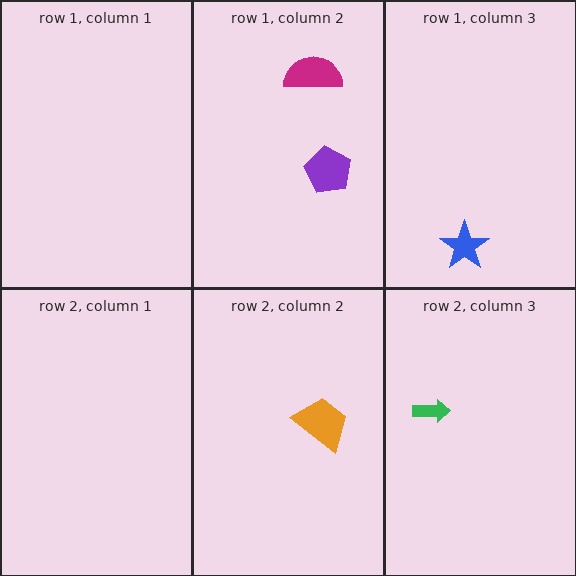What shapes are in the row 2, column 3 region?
The green arrow.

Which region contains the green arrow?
The row 2, column 3 region.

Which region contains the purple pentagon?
The row 1, column 2 region.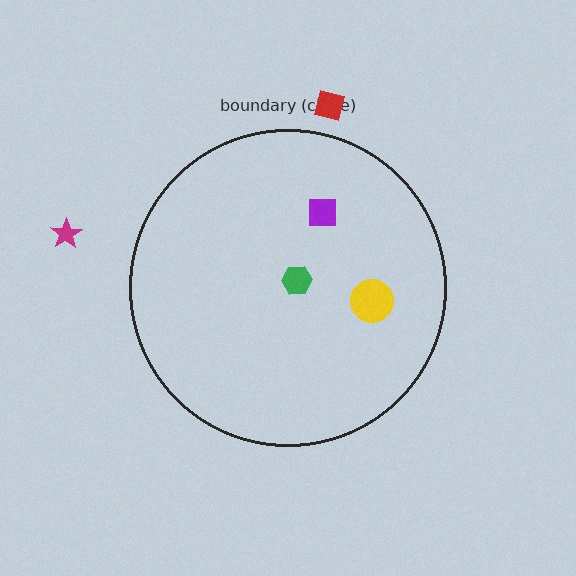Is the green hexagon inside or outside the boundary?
Inside.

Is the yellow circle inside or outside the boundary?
Inside.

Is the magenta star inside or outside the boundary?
Outside.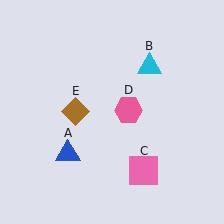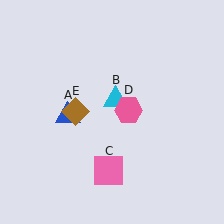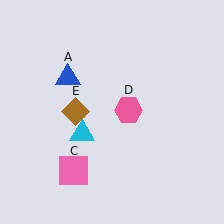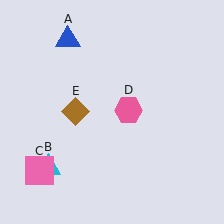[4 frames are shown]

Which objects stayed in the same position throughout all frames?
Pink hexagon (object D) and brown diamond (object E) remained stationary.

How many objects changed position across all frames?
3 objects changed position: blue triangle (object A), cyan triangle (object B), pink square (object C).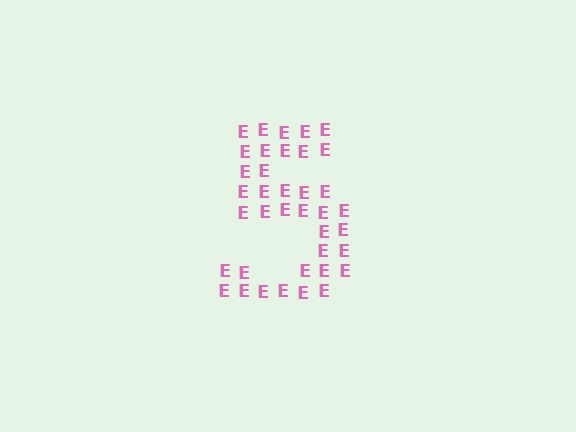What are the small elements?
The small elements are letter E's.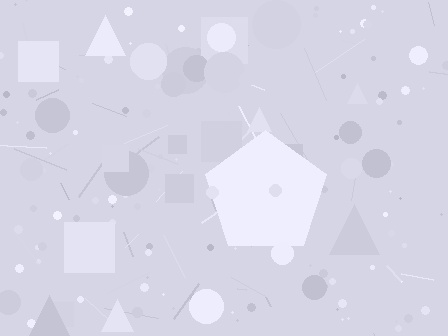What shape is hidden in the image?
A pentagon is hidden in the image.